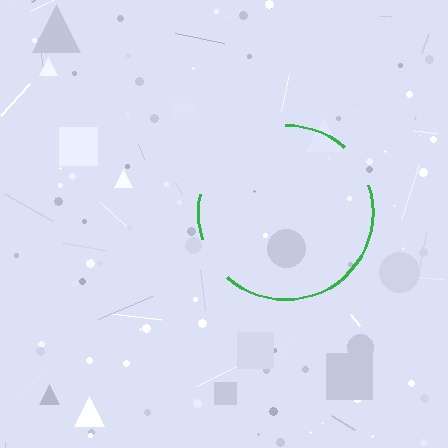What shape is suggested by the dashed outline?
The dashed outline suggests a circle.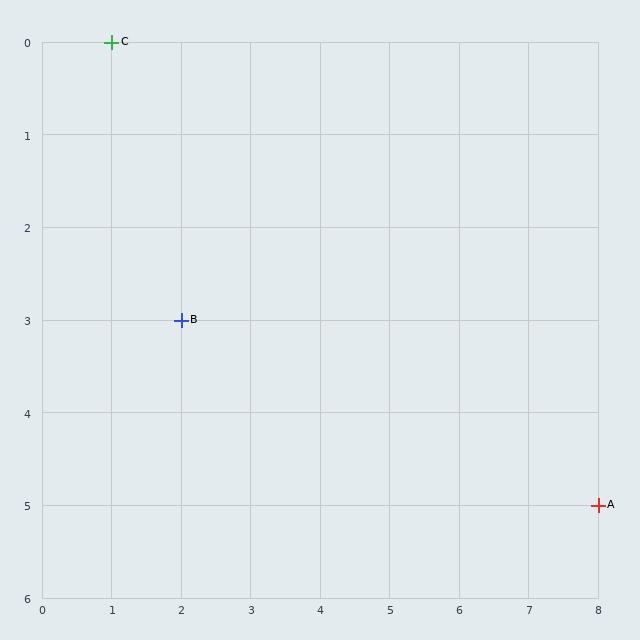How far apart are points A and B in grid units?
Points A and B are 6 columns and 2 rows apart (about 6.3 grid units diagonally).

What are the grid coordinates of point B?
Point B is at grid coordinates (2, 3).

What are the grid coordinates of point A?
Point A is at grid coordinates (8, 5).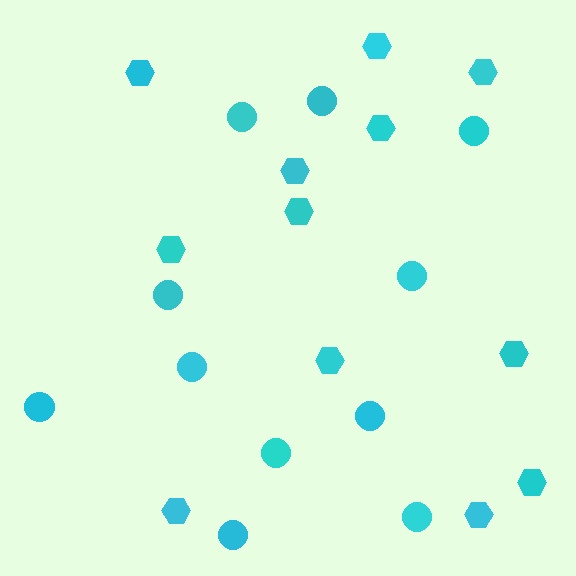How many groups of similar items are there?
There are 2 groups: one group of circles (11) and one group of hexagons (12).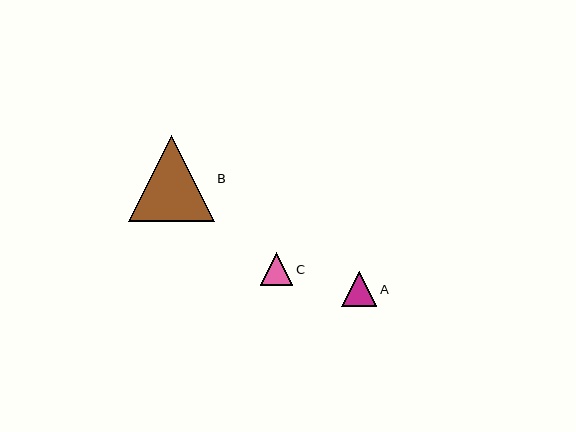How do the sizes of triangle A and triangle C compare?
Triangle A and triangle C are approximately the same size.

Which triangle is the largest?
Triangle B is the largest with a size of approximately 86 pixels.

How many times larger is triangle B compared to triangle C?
Triangle B is approximately 2.6 times the size of triangle C.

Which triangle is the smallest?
Triangle C is the smallest with a size of approximately 33 pixels.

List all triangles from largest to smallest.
From largest to smallest: B, A, C.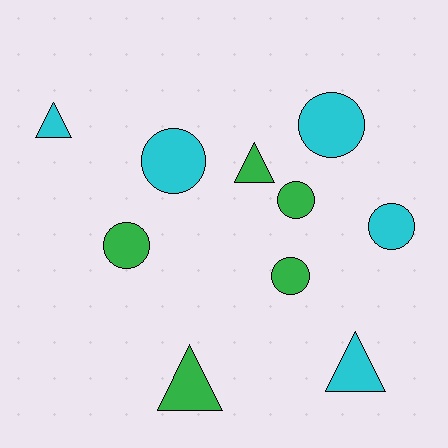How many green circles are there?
There are 3 green circles.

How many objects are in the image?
There are 10 objects.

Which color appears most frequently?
Green, with 5 objects.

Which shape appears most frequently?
Circle, with 6 objects.